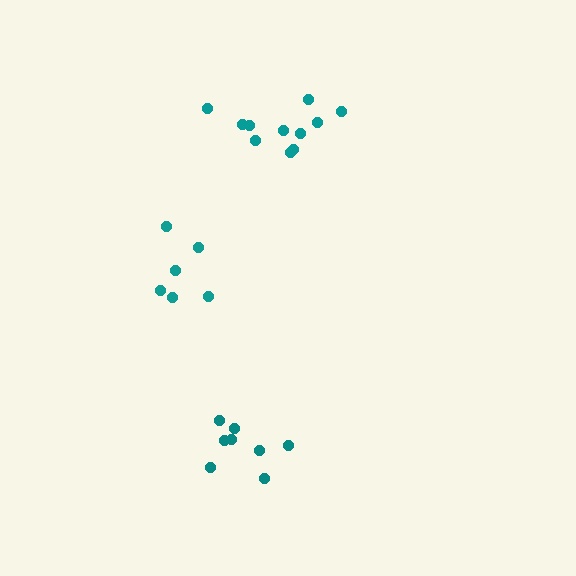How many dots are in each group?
Group 1: 6 dots, Group 2: 11 dots, Group 3: 8 dots (25 total).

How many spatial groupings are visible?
There are 3 spatial groupings.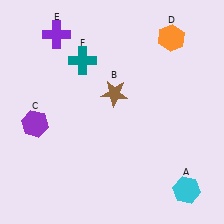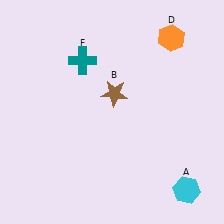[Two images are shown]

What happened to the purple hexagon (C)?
The purple hexagon (C) was removed in Image 2. It was in the bottom-left area of Image 1.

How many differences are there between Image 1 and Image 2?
There are 2 differences between the two images.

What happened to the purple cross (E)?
The purple cross (E) was removed in Image 2. It was in the top-left area of Image 1.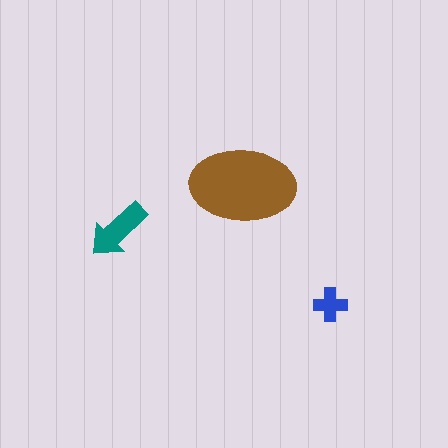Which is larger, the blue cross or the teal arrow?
The teal arrow.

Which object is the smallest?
The blue cross.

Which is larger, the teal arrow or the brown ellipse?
The brown ellipse.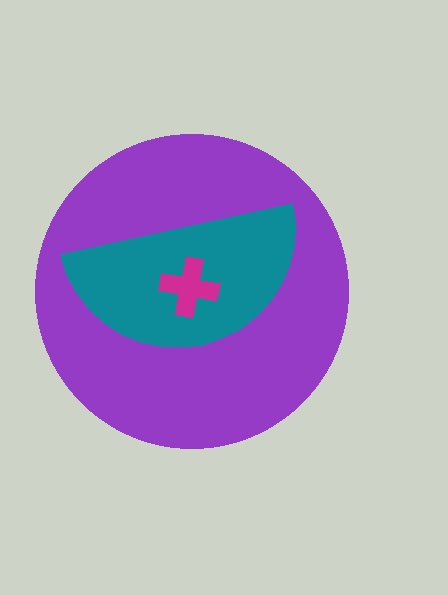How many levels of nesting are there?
3.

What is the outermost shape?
The purple circle.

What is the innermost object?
The magenta cross.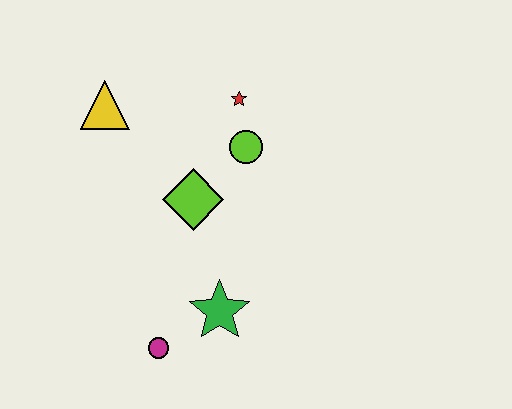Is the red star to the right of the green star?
Yes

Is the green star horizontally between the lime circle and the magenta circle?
Yes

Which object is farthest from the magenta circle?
The red star is farthest from the magenta circle.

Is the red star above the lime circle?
Yes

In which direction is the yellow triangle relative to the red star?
The yellow triangle is to the left of the red star.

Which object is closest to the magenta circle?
The green star is closest to the magenta circle.